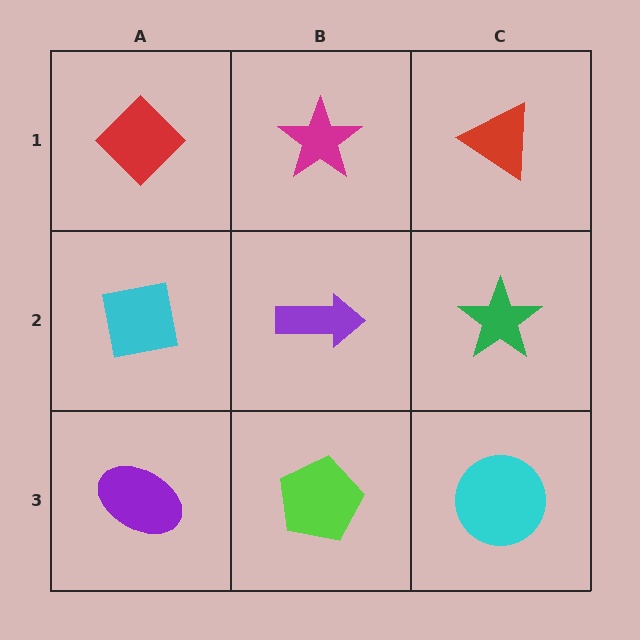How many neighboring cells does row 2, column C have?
3.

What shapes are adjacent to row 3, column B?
A purple arrow (row 2, column B), a purple ellipse (row 3, column A), a cyan circle (row 3, column C).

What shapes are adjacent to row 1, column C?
A green star (row 2, column C), a magenta star (row 1, column B).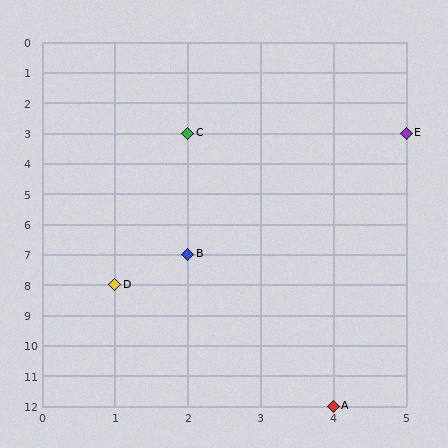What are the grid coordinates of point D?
Point D is at grid coordinates (1, 8).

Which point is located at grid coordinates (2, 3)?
Point C is at (2, 3).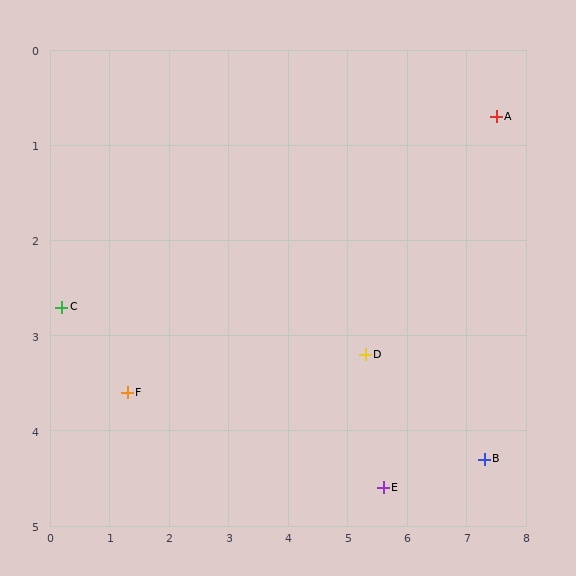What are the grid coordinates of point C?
Point C is at approximately (0.2, 2.7).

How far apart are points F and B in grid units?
Points F and B are about 6.0 grid units apart.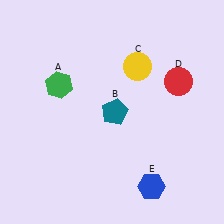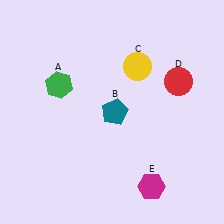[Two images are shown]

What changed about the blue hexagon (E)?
In Image 1, E is blue. In Image 2, it changed to magenta.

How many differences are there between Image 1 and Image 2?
There is 1 difference between the two images.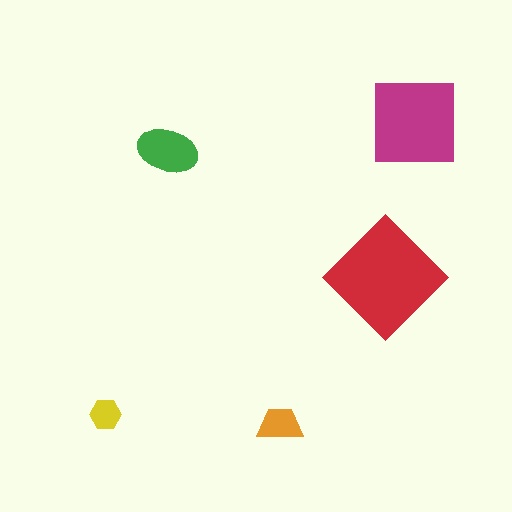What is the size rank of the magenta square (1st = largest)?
2nd.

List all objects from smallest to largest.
The yellow hexagon, the orange trapezoid, the green ellipse, the magenta square, the red diamond.